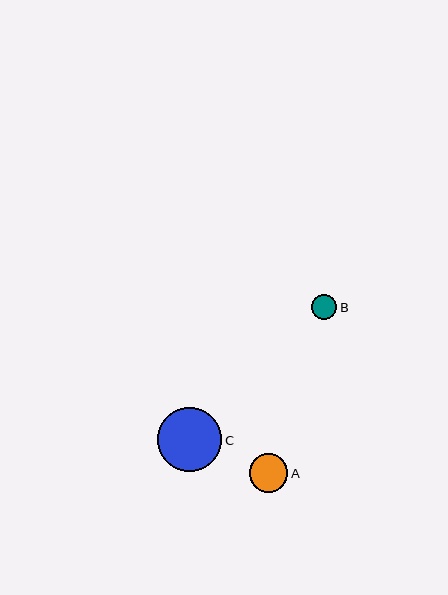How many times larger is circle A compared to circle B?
Circle A is approximately 1.5 times the size of circle B.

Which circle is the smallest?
Circle B is the smallest with a size of approximately 25 pixels.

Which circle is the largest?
Circle C is the largest with a size of approximately 64 pixels.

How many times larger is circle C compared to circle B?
Circle C is approximately 2.5 times the size of circle B.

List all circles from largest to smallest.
From largest to smallest: C, A, B.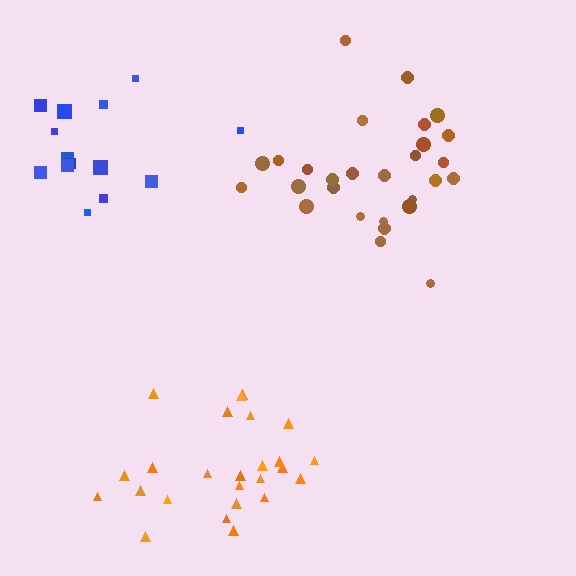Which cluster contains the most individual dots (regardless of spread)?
Brown (28).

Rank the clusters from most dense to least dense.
orange, brown, blue.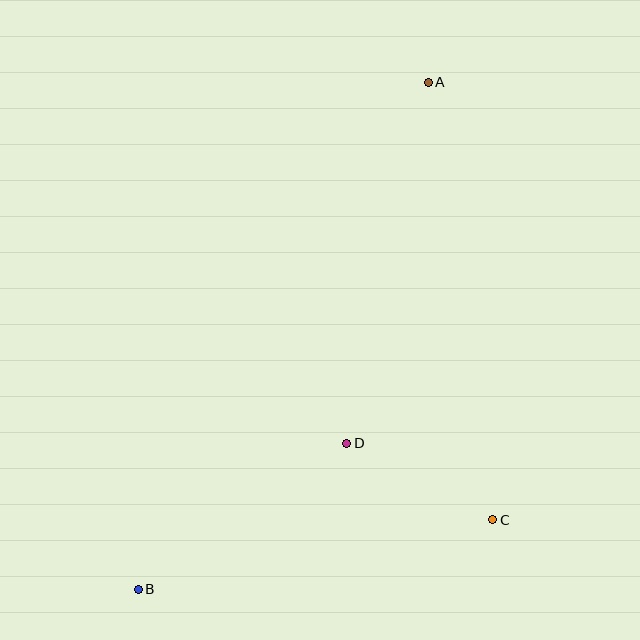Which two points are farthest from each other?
Points A and B are farthest from each other.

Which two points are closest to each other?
Points C and D are closest to each other.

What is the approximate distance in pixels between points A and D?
The distance between A and D is approximately 370 pixels.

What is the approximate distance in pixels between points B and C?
The distance between B and C is approximately 362 pixels.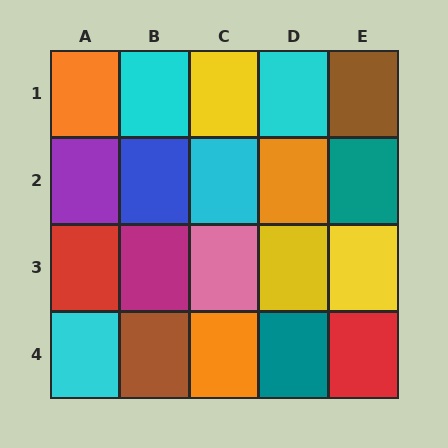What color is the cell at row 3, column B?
Magenta.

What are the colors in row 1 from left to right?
Orange, cyan, yellow, cyan, brown.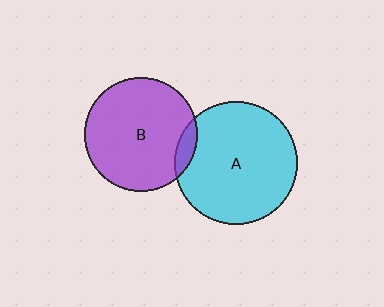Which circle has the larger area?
Circle A (cyan).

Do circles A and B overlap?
Yes.